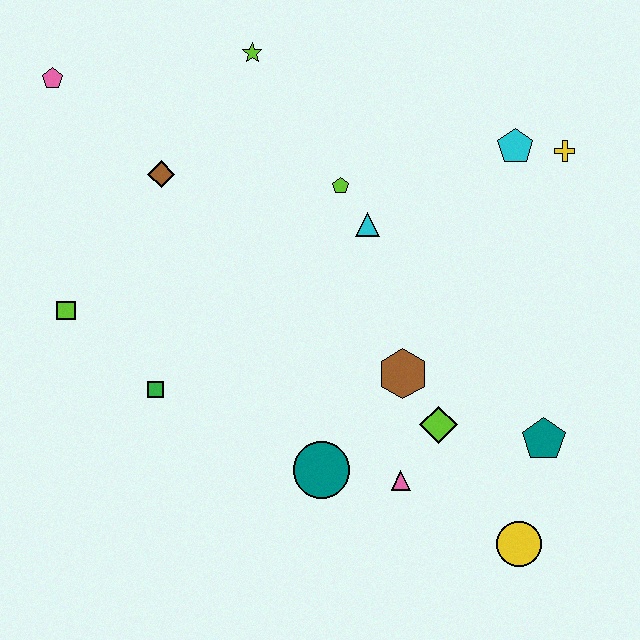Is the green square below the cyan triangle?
Yes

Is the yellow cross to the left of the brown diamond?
No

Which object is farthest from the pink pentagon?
The yellow circle is farthest from the pink pentagon.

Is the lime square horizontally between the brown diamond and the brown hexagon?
No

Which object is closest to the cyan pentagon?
The yellow cross is closest to the cyan pentagon.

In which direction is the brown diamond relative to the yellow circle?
The brown diamond is above the yellow circle.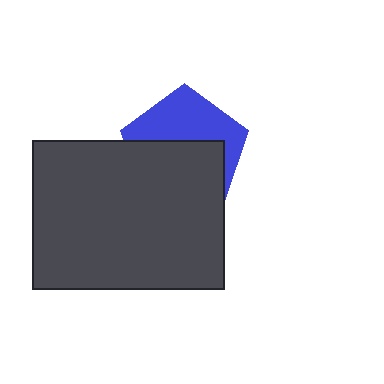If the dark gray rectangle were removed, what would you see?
You would see the complete blue pentagon.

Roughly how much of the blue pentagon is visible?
A small part of it is visible (roughly 44%).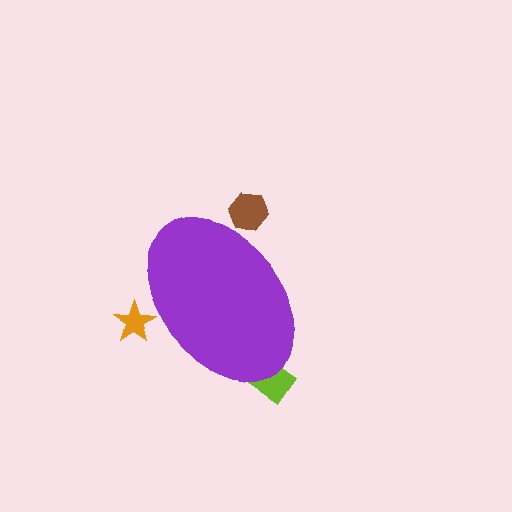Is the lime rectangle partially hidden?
Yes, the lime rectangle is partially hidden behind the purple ellipse.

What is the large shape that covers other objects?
A purple ellipse.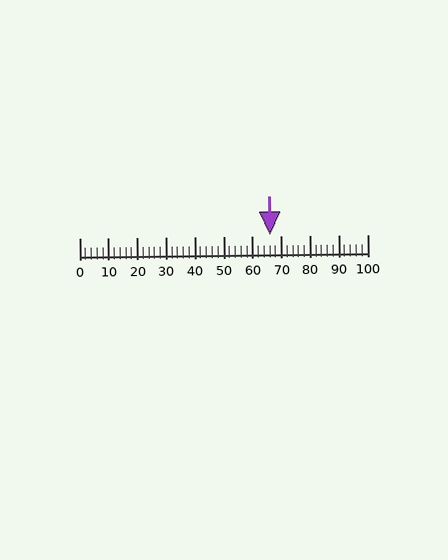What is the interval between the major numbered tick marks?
The major tick marks are spaced 10 units apart.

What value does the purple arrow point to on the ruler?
The purple arrow points to approximately 66.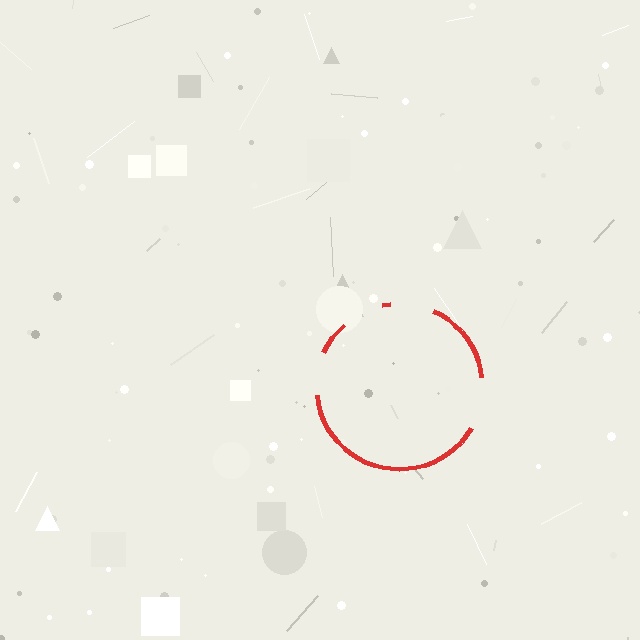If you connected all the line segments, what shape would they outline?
They would outline a circle.